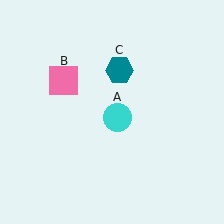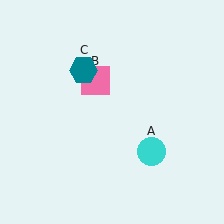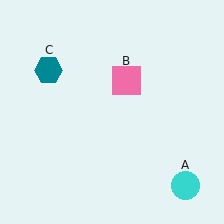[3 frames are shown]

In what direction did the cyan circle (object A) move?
The cyan circle (object A) moved down and to the right.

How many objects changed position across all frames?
3 objects changed position: cyan circle (object A), pink square (object B), teal hexagon (object C).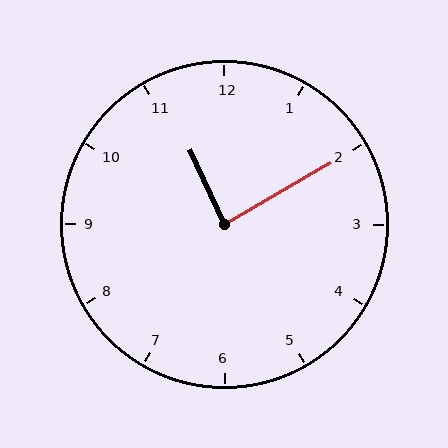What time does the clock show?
11:10.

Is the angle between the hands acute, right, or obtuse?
It is right.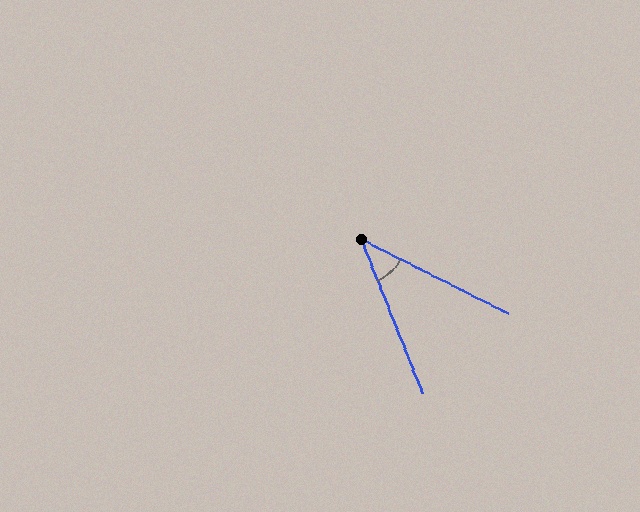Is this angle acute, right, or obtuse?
It is acute.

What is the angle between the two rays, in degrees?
Approximately 41 degrees.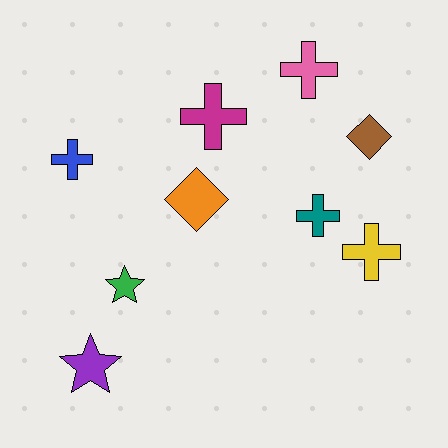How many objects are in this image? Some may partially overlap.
There are 9 objects.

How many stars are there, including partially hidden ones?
There are 2 stars.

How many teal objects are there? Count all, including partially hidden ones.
There is 1 teal object.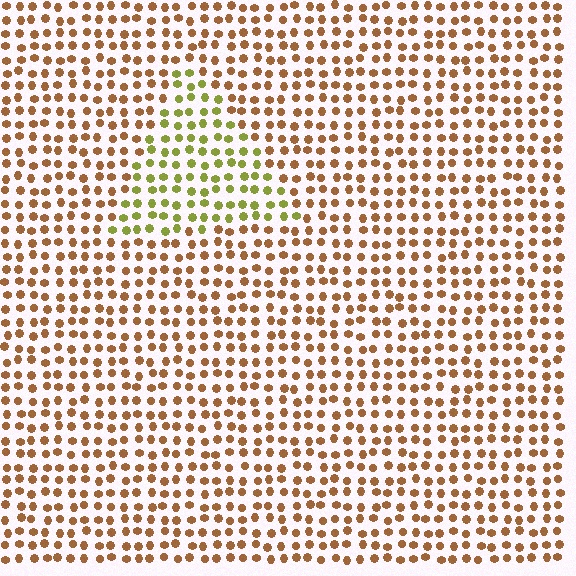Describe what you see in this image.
The image is filled with small brown elements in a uniform arrangement. A triangle-shaped region is visible where the elements are tinted to a slightly different hue, forming a subtle color boundary.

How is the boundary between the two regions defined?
The boundary is defined purely by a slight shift in hue (about 48 degrees). Spacing, size, and orientation are identical on both sides.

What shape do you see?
I see a triangle.